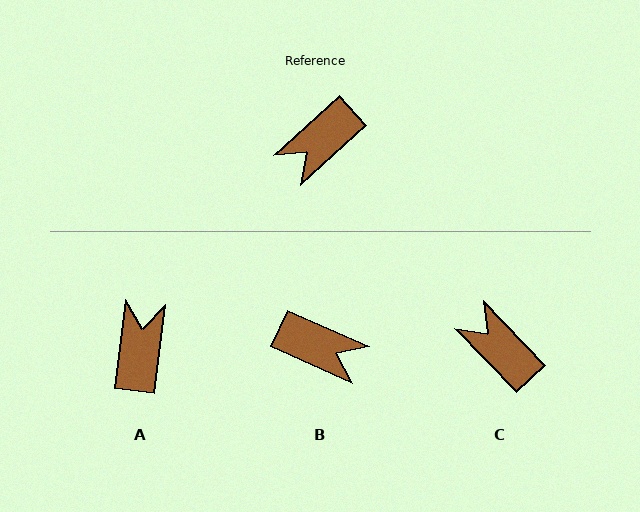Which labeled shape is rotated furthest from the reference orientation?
A, about 139 degrees away.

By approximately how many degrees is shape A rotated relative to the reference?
Approximately 139 degrees clockwise.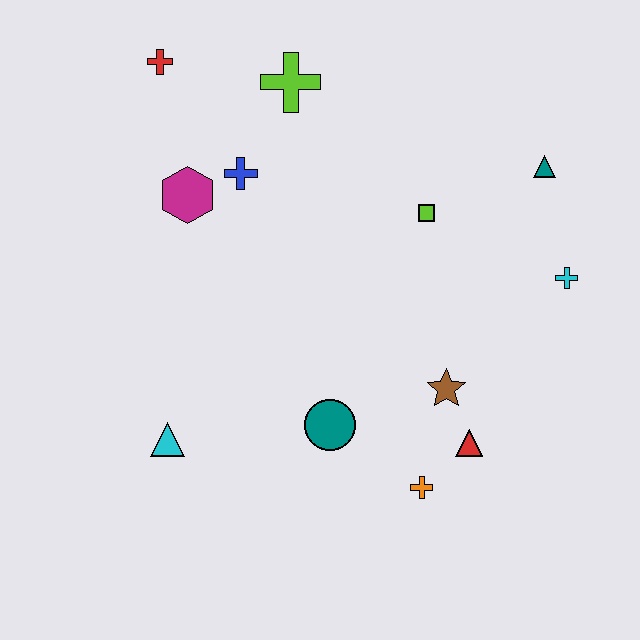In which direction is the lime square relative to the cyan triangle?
The lime square is to the right of the cyan triangle.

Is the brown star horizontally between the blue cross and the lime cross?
No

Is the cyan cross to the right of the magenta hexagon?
Yes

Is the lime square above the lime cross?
No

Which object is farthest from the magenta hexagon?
The cyan cross is farthest from the magenta hexagon.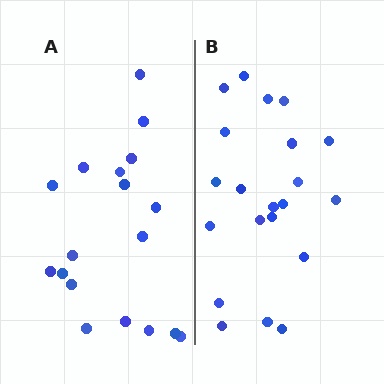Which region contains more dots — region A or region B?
Region B (the right region) has more dots.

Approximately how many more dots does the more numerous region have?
Region B has just a few more — roughly 2 or 3 more dots than region A.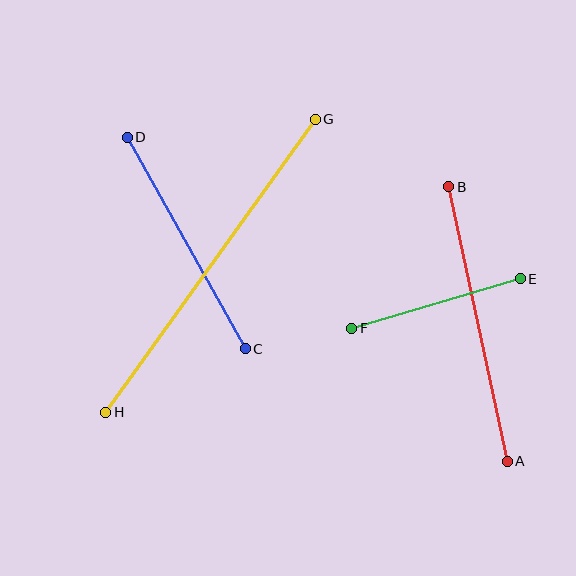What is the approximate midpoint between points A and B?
The midpoint is at approximately (478, 324) pixels.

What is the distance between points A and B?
The distance is approximately 281 pixels.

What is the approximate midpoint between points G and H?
The midpoint is at approximately (211, 266) pixels.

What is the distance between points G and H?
The distance is approximately 360 pixels.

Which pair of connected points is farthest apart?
Points G and H are farthest apart.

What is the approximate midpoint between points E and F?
The midpoint is at approximately (436, 304) pixels.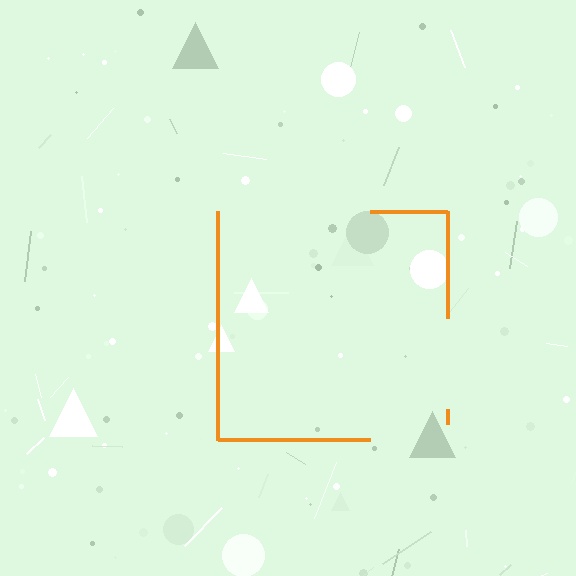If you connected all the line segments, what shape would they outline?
They would outline a square.